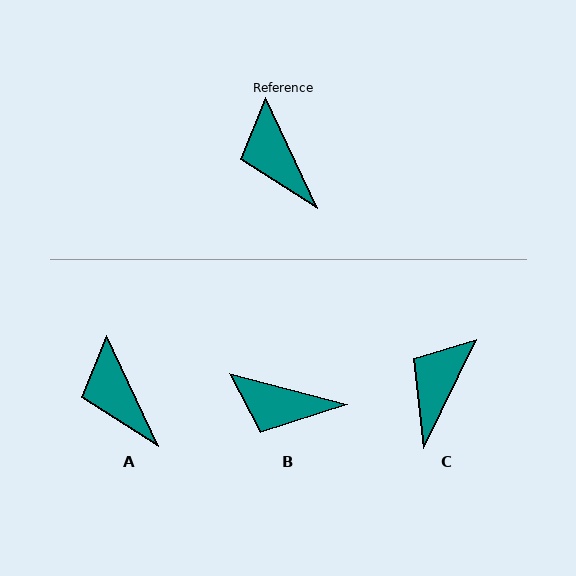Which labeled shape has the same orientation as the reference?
A.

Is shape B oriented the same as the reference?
No, it is off by about 50 degrees.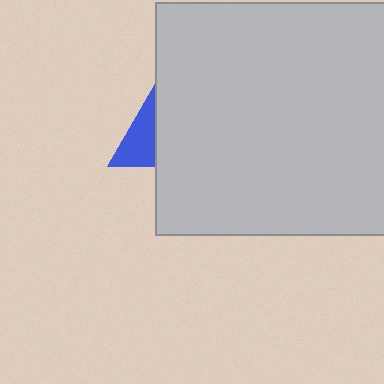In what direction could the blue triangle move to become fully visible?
The blue triangle could move left. That would shift it out from behind the light gray rectangle entirely.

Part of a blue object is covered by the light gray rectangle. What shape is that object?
It is a triangle.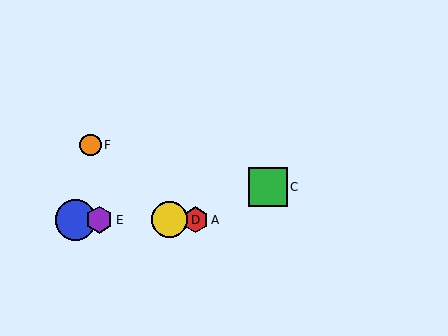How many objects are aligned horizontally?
4 objects (A, B, D, E) are aligned horizontally.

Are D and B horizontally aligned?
Yes, both are at y≈220.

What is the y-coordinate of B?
Object B is at y≈220.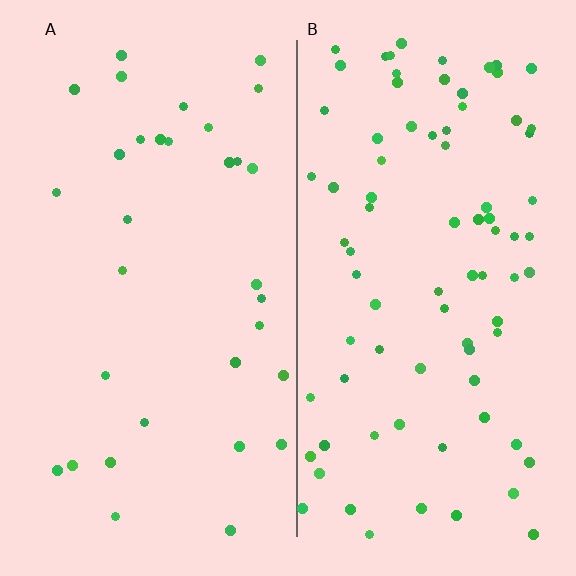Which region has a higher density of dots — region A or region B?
B (the right).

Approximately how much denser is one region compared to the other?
Approximately 2.5× — region B over region A.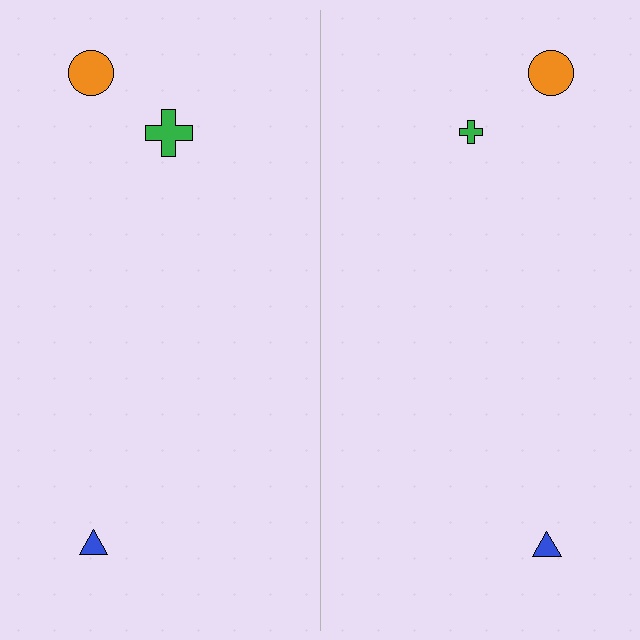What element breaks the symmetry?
The green cross on the right side has a different size than its mirror counterpart.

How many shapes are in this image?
There are 6 shapes in this image.